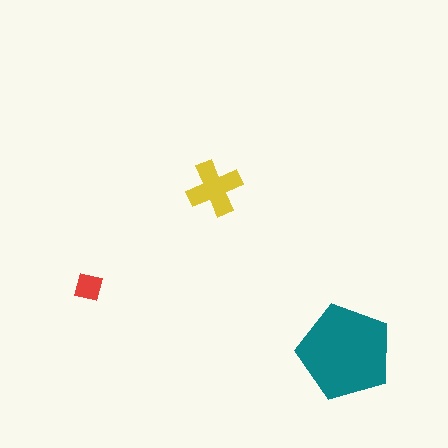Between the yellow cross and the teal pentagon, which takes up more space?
The teal pentagon.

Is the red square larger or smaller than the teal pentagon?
Smaller.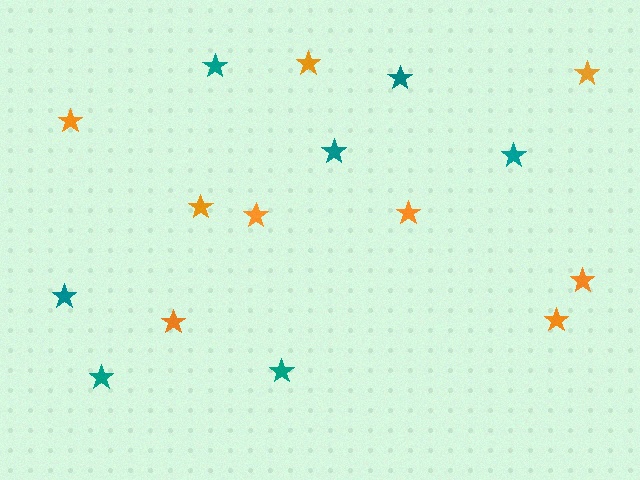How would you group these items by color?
There are 2 groups: one group of orange stars (9) and one group of teal stars (7).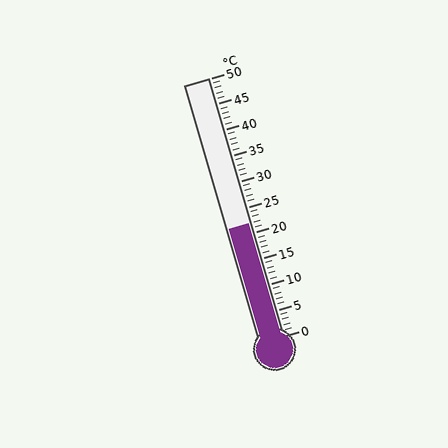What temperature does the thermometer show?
The thermometer shows approximately 22°C.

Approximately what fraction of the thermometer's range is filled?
The thermometer is filled to approximately 45% of its range.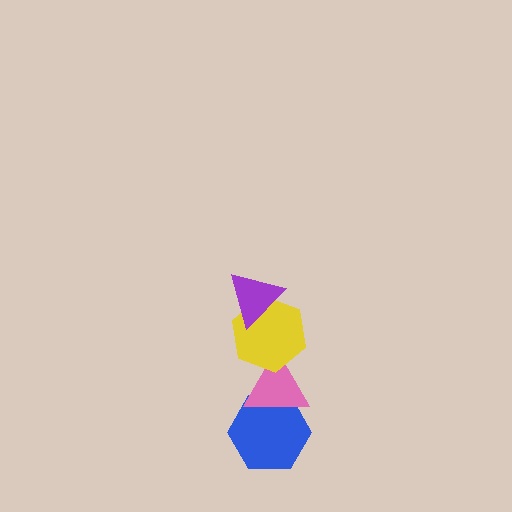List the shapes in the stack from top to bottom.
From top to bottom: the purple triangle, the yellow hexagon, the pink triangle, the blue hexagon.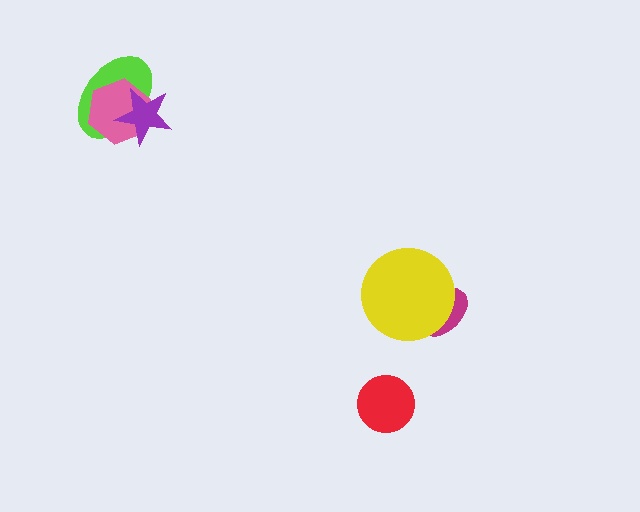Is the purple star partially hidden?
No, no other shape covers it.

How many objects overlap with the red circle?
0 objects overlap with the red circle.